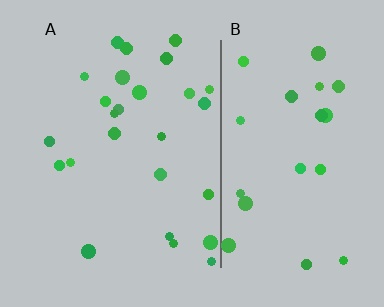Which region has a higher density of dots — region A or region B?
A (the left).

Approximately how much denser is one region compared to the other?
Approximately 1.1× — region A over region B.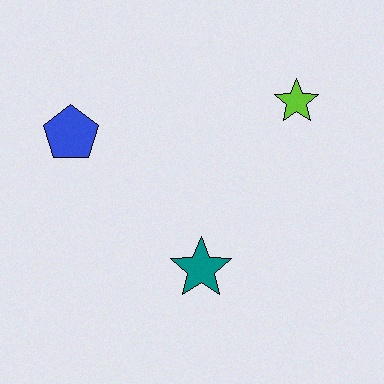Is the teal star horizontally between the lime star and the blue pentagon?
Yes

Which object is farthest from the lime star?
The blue pentagon is farthest from the lime star.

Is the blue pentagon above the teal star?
Yes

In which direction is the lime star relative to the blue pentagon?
The lime star is to the right of the blue pentagon.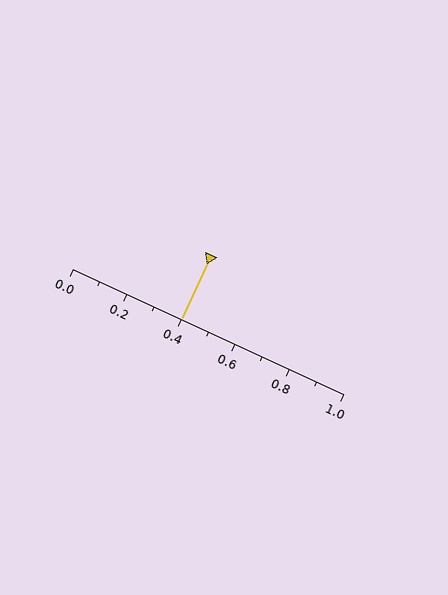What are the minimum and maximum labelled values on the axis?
The axis runs from 0.0 to 1.0.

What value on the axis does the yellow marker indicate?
The marker indicates approximately 0.4.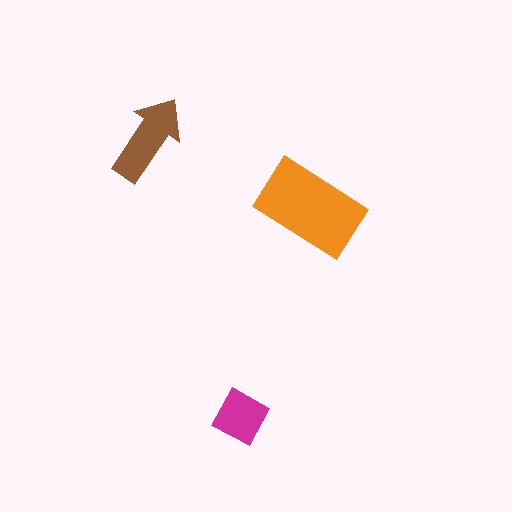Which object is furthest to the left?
The brown arrow is leftmost.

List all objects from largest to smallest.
The orange rectangle, the brown arrow, the magenta diamond.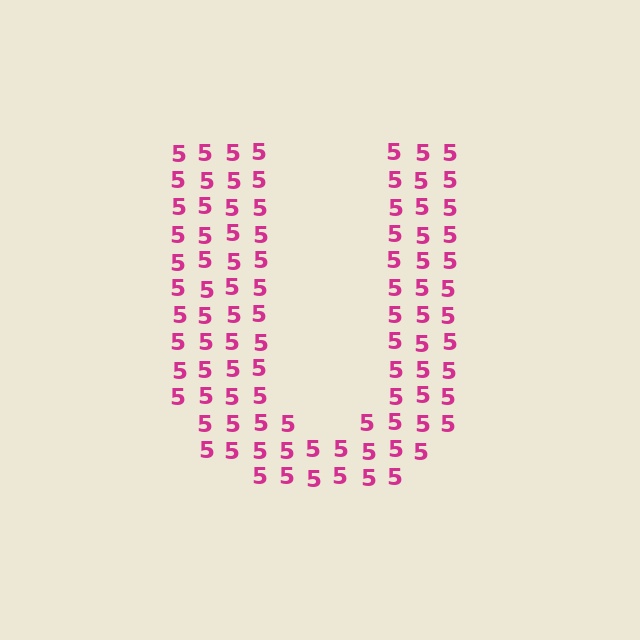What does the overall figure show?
The overall figure shows the letter U.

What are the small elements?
The small elements are digit 5's.